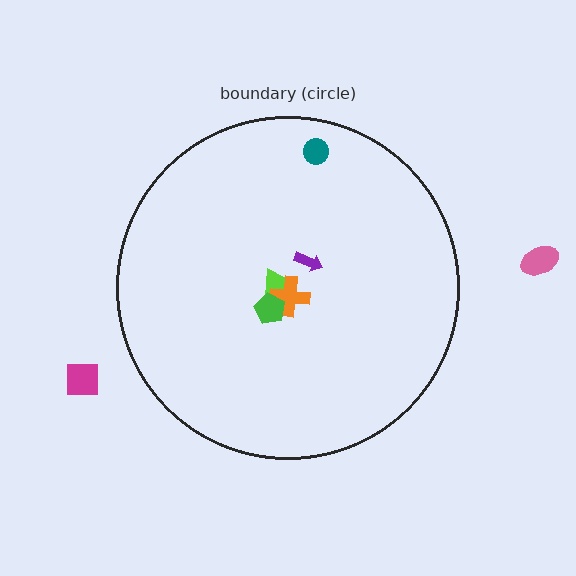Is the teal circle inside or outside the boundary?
Inside.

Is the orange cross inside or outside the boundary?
Inside.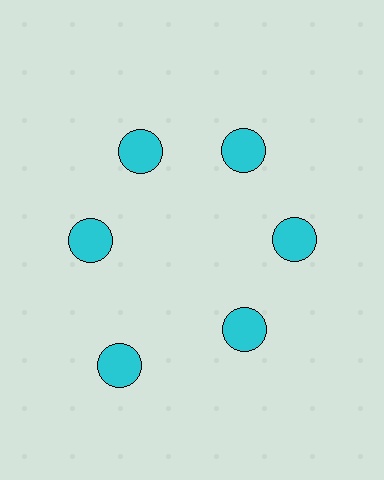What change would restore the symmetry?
The symmetry would be restored by moving it inward, back onto the ring so that all 6 circles sit at equal angles and equal distance from the center.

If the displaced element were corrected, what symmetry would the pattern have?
It would have 6-fold rotational symmetry — the pattern would map onto itself every 60 degrees.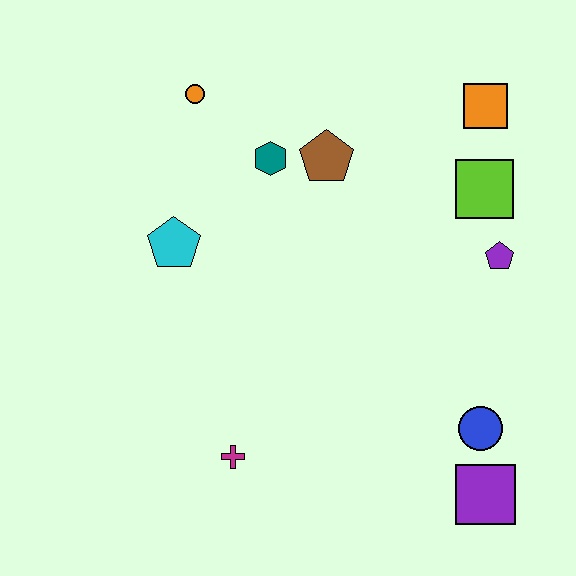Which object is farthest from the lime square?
The magenta cross is farthest from the lime square.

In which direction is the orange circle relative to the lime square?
The orange circle is to the left of the lime square.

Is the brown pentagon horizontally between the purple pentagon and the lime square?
No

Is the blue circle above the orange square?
No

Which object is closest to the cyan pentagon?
The teal hexagon is closest to the cyan pentagon.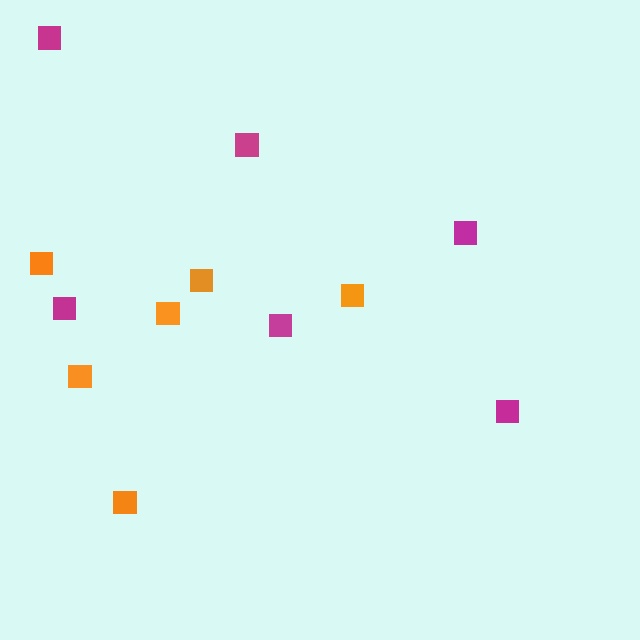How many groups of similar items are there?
There are 2 groups: one group of orange squares (6) and one group of magenta squares (6).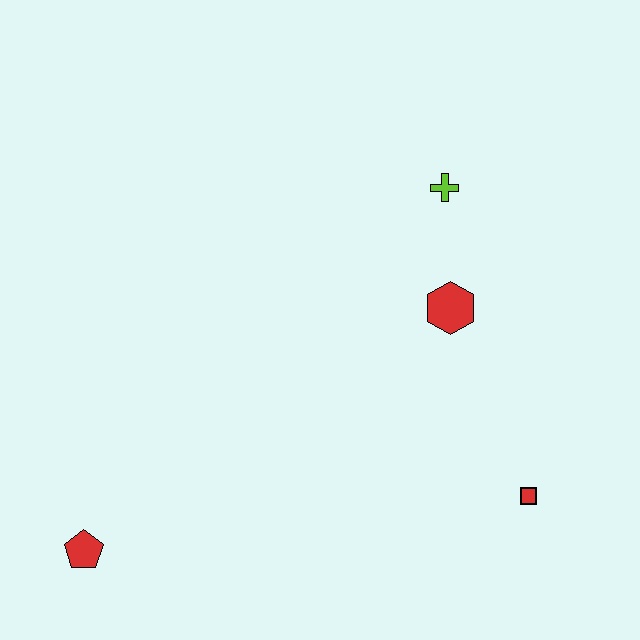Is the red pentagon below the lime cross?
Yes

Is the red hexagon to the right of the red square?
No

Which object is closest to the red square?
The red hexagon is closest to the red square.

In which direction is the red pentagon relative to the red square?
The red pentagon is to the left of the red square.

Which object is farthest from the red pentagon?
The lime cross is farthest from the red pentagon.